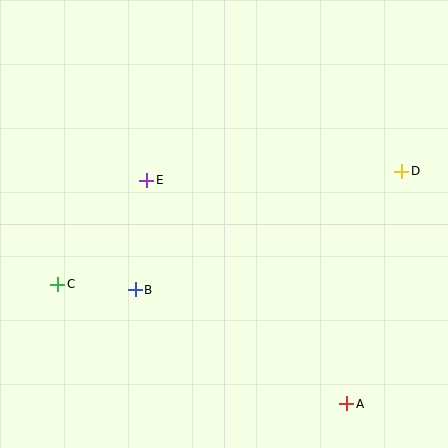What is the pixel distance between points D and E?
The distance between D and E is 255 pixels.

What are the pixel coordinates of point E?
Point E is at (147, 180).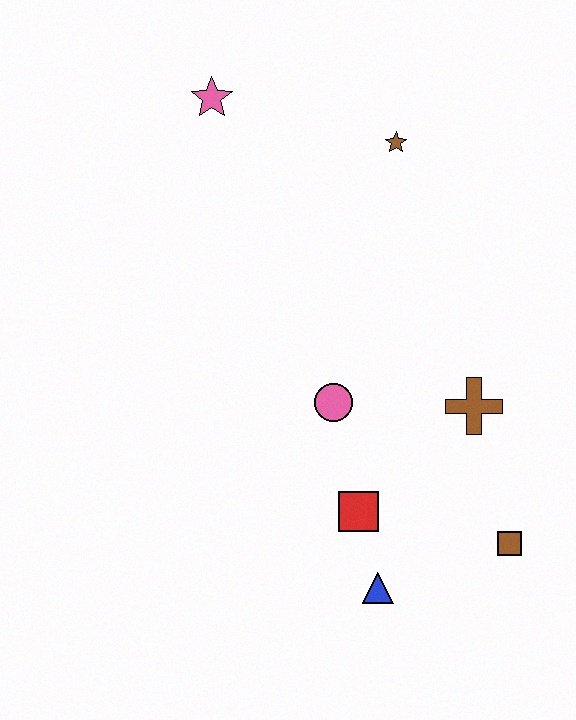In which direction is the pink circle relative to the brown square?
The pink circle is to the left of the brown square.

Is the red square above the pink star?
No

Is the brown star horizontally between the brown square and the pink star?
Yes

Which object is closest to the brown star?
The pink star is closest to the brown star.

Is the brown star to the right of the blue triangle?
Yes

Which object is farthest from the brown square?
The pink star is farthest from the brown square.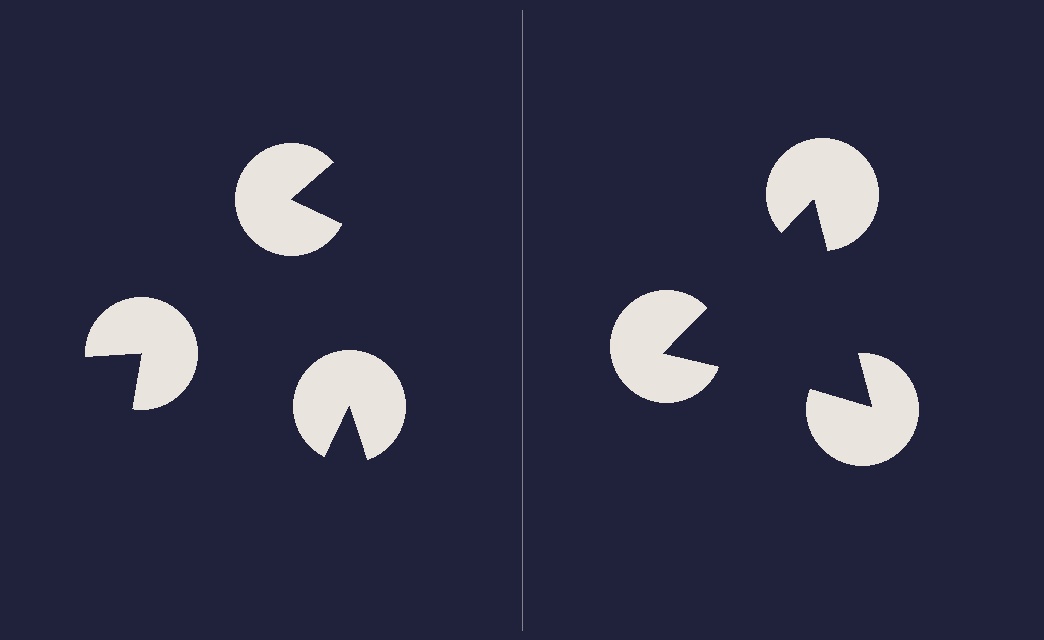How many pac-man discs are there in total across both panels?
6 — 3 on each side.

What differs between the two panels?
The pac-man discs are positioned identically on both sides; only the wedge orientations differ. On the right they align to a triangle; on the left they are misaligned.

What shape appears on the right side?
An illusory triangle.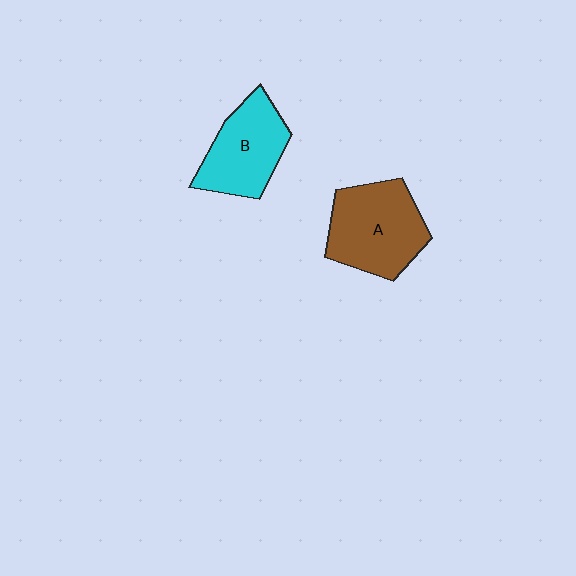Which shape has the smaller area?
Shape B (cyan).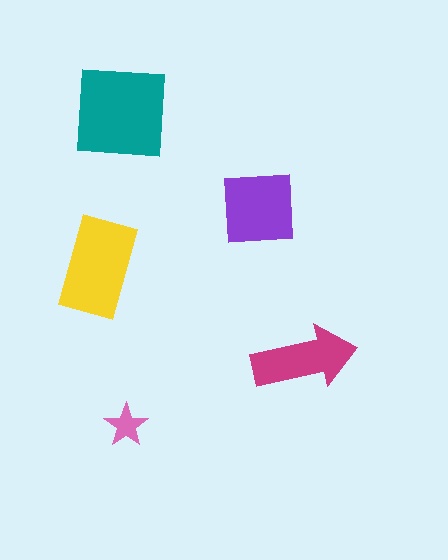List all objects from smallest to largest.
The pink star, the magenta arrow, the purple square, the yellow rectangle, the teal square.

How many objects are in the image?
There are 5 objects in the image.